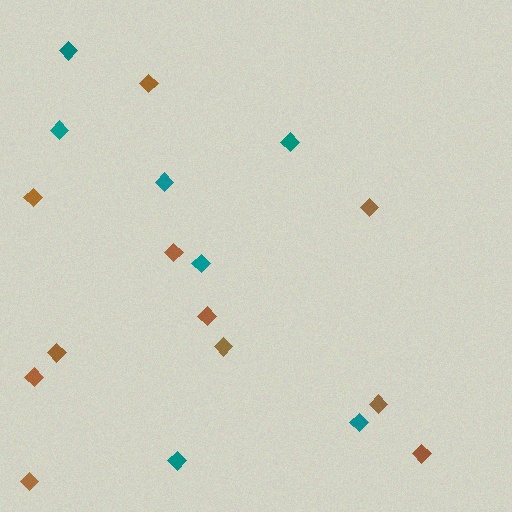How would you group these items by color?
There are 2 groups: one group of teal diamonds (7) and one group of brown diamonds (11).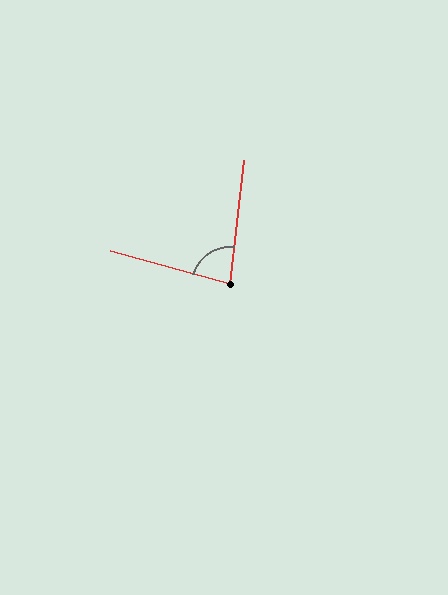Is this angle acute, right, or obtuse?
It is acute.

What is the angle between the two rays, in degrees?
Approximately 81 degrees.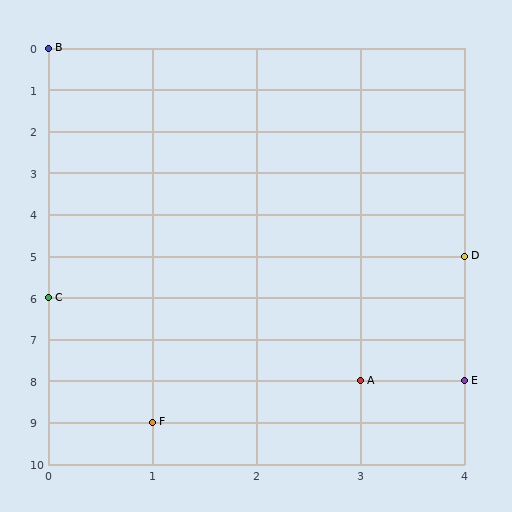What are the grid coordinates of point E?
Point E is at grid coordinates (4, 8).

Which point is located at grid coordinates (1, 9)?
Point F is at (1, 9).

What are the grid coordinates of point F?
Point F is at grid coordinates (1, 9).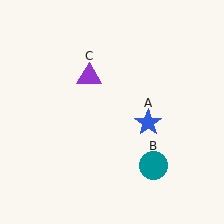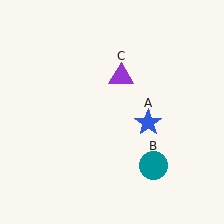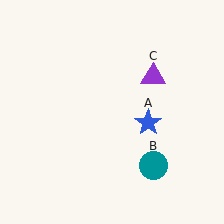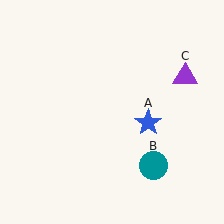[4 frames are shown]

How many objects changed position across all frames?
1 object changed position: purple triangle (object C).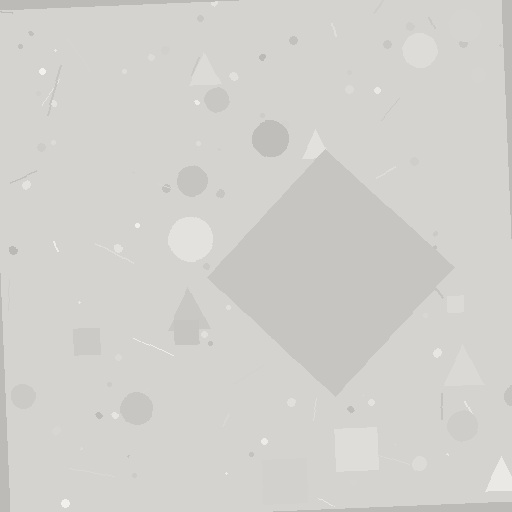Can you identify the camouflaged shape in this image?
The camouflaged shape is a diamond.